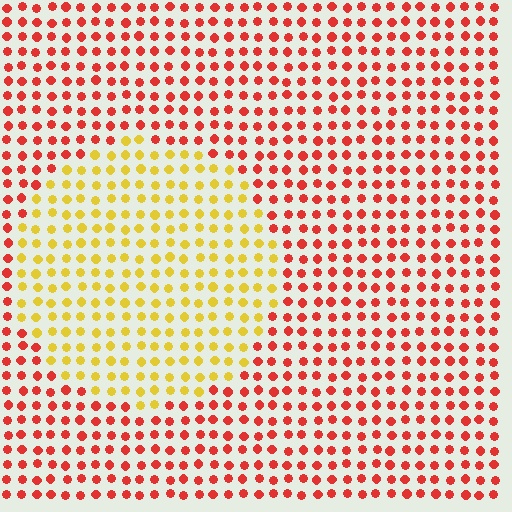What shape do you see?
I see a circle.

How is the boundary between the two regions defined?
The boundary is defined purely by a slight shift in hue (about 51 degrees). Spacing, size, and orientation are identical on both sides.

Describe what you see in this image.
The image is filled with small red elements in a uniform arrangement. A circle-shaped region is visible where the elements are tinted to a slightly different hue, forming a subtle color boundary.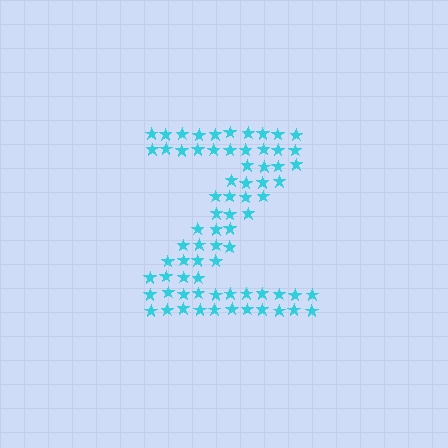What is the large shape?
The large shape is the letter Z.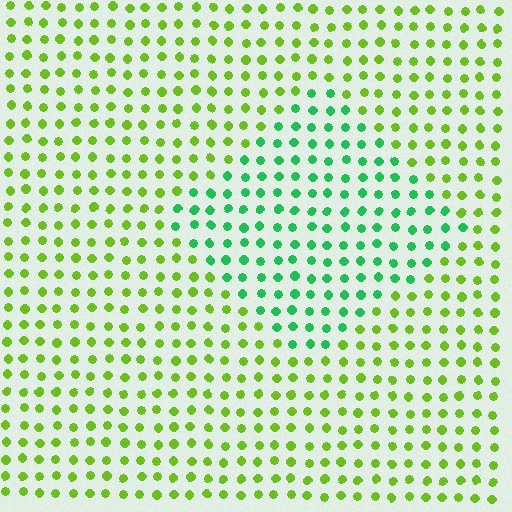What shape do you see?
I see a diamond.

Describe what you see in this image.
The image is filled with small lime elements in a uniform arrangement. A diamond-shaped region is visible where the elements are tinted to a slightly different hue, forming a subtle color boundary.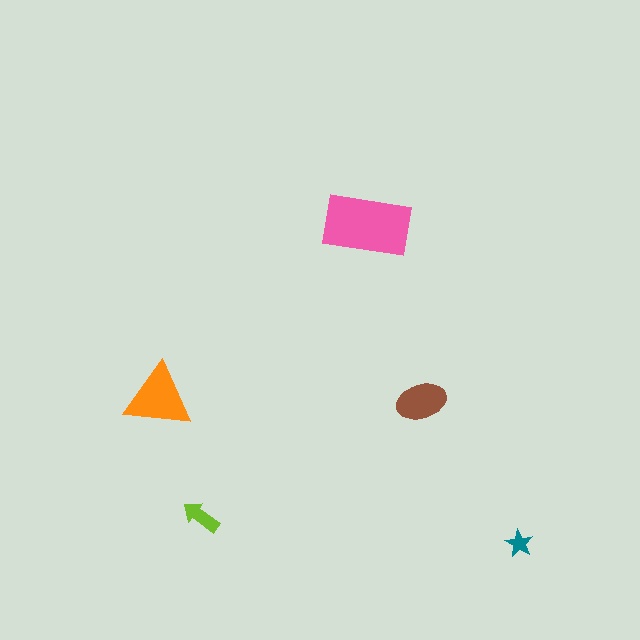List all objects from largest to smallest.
The pink rectangle, the orange triangle, the brown ellipse, the lime arrow, the teal star.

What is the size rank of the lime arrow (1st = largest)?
4th.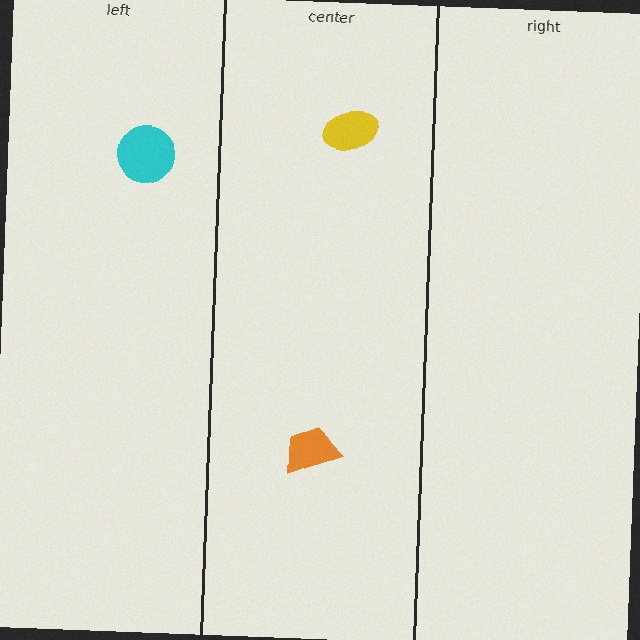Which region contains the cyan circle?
The left region.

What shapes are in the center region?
The yellow ellipse, the orange trapezoid.